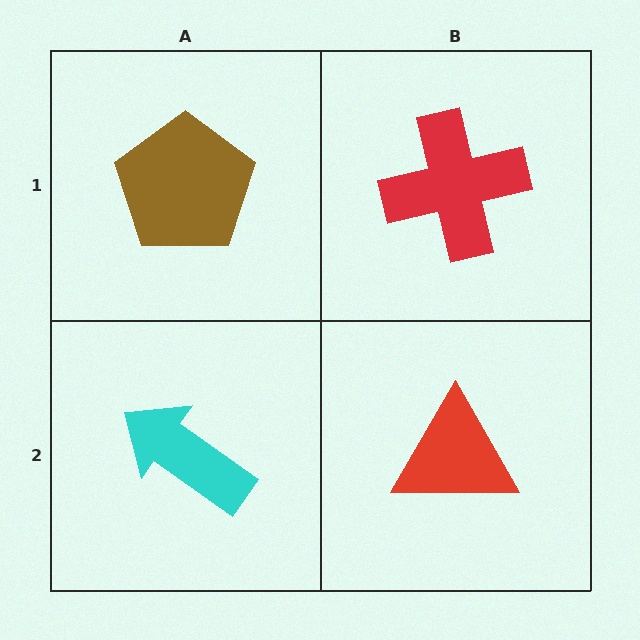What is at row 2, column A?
A cyan arrow.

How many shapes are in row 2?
2 shapes.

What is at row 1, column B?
A red cross.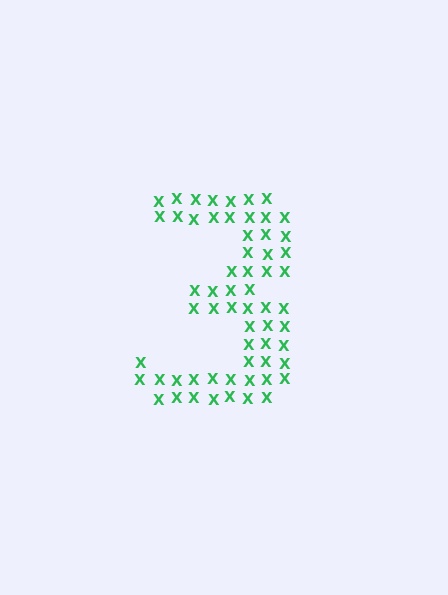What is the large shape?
The large shape is the digit 3.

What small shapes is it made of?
It is made of small letter X's.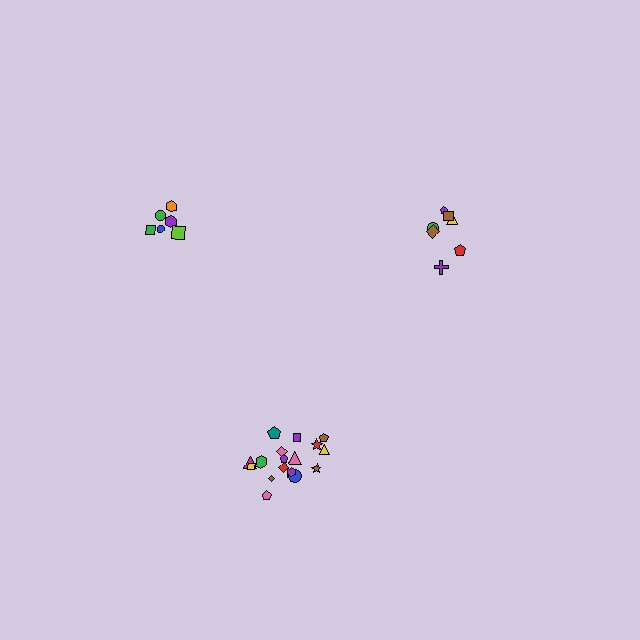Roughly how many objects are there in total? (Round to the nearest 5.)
Roughly 30 objects in total.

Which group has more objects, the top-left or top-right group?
The top-right group.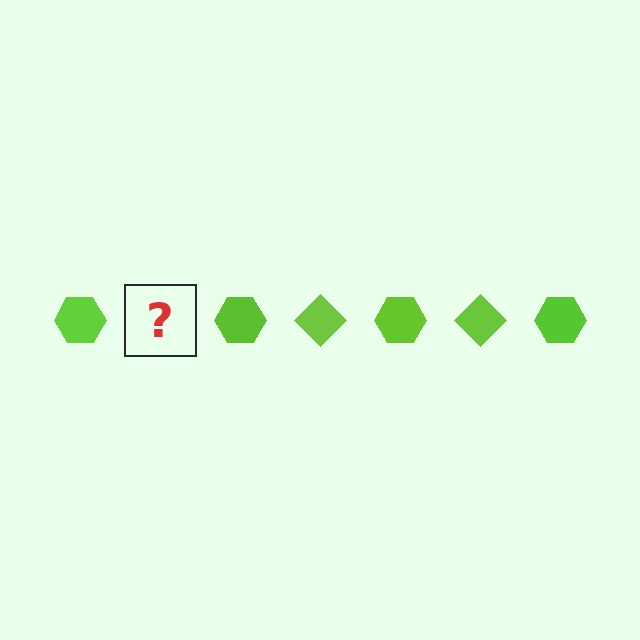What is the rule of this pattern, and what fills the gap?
The rule is that the pattern cycles through hexagon, diamond shapes in lime. The gap should be filled with a lime diamond.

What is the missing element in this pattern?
The missing element is a lime diamond.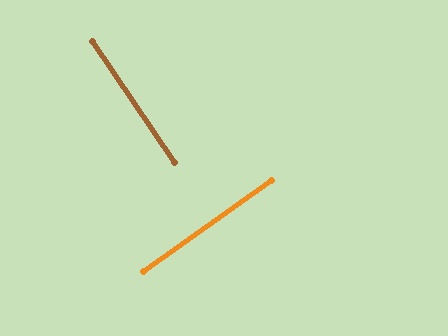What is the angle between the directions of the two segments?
Approximately 89 degrees.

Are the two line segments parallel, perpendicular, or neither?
Perpendicular — they meet at approximately 89°.